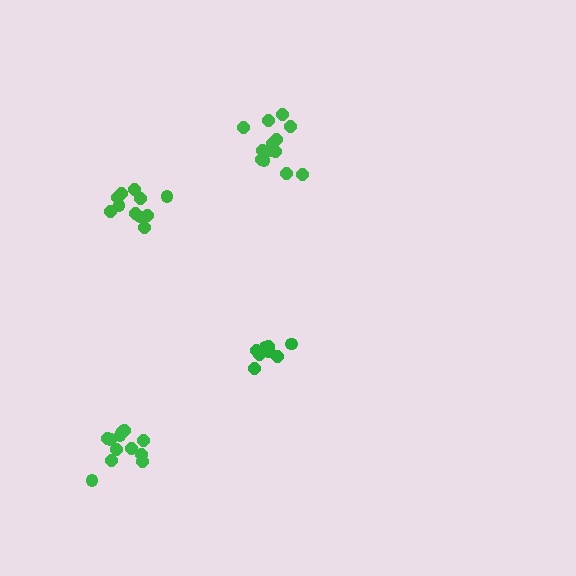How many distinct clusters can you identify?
There are 4 distinct clusters.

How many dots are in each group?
Group 1: 8 dots, Group 2: 11 dots, Group 3: 12 dots, Group 4: 13 dots (44 total).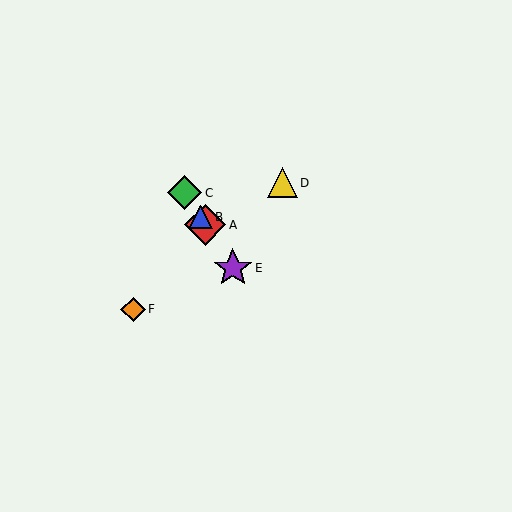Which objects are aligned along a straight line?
Objects A, B, C, E are aligned along a straight line.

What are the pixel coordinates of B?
Object B is at (200, 217).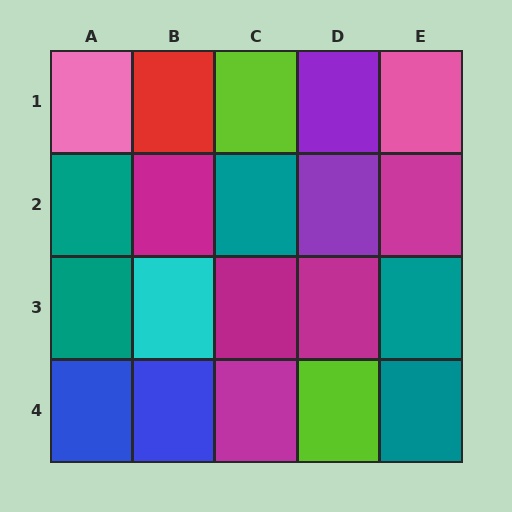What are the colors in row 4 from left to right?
Blue, blue, magenta, lime, teal.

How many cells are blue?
2 cells are blue.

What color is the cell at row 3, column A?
Teal.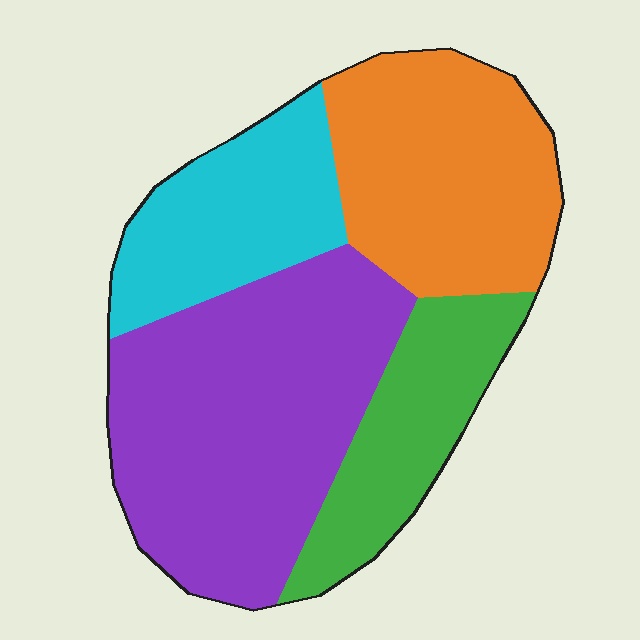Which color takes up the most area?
Purple, at roughly 40%.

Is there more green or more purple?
Purple.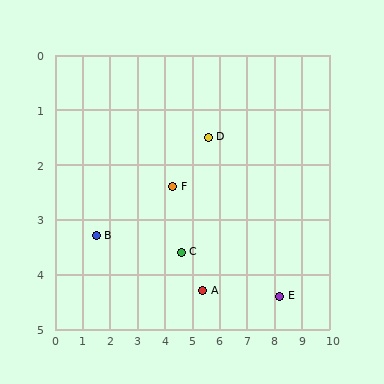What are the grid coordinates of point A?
Point A is at approximately (5.4, 4.3).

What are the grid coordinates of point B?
Point B is at approximately (1.5, 3.3).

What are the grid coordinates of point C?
Point C is at approximately (4.6, 3.6).